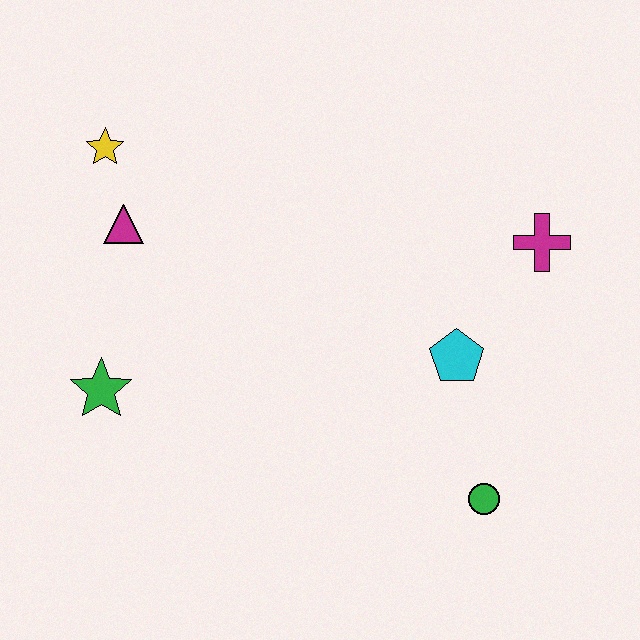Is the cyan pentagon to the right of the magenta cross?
No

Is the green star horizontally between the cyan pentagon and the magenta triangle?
No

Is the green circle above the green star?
No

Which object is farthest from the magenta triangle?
The green circle is farthest from the magenta triangle.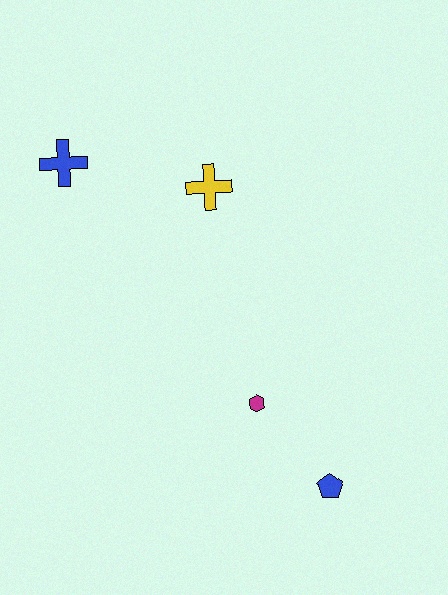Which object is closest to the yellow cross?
The blue cross is closest to the yellow cross.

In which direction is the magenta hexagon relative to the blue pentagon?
The magenta hexagon is above the blue pentagon.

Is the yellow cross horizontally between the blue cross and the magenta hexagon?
Yes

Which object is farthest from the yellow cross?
The blue pentagon is farthest from the yellow cross.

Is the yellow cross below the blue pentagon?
No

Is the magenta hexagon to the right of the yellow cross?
Yes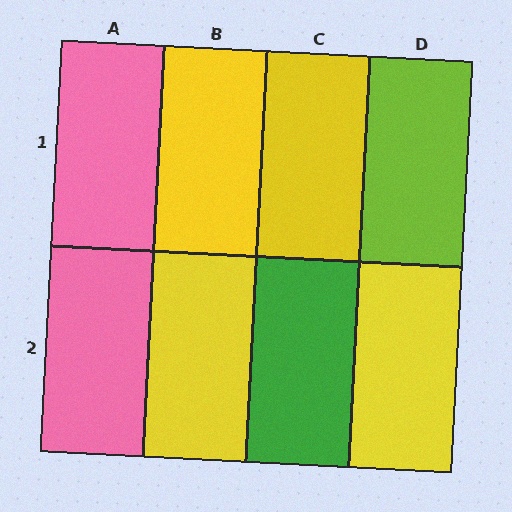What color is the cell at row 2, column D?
Yellow.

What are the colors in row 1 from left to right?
Pink, yellow, yellow, lime.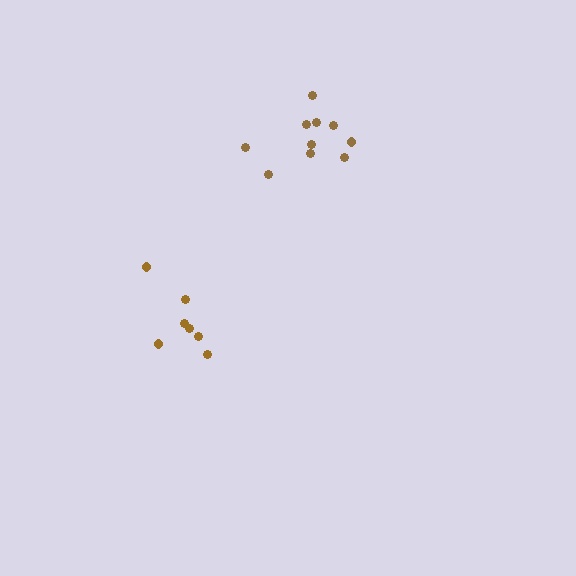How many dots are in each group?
Group 1: 7 dots, Group 2: 10 dots (17 total).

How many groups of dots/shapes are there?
There are 2 groups.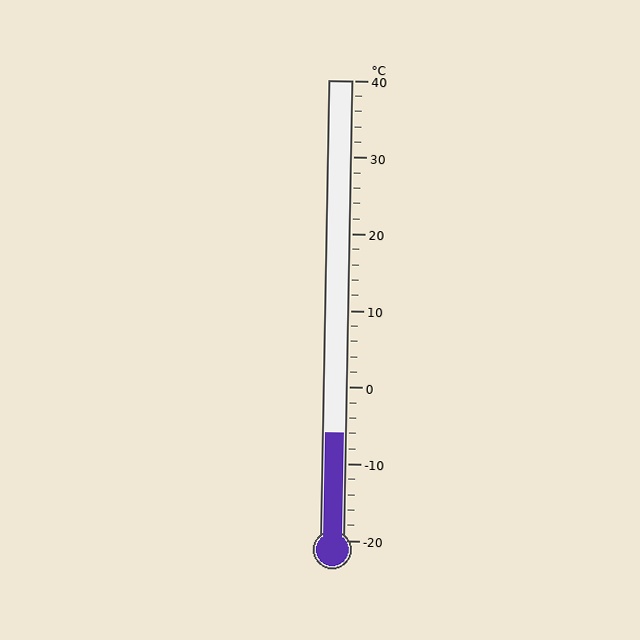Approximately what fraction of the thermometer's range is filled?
The thermometer is filled to approximately 25% of its range.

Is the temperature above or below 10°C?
The temperature is below 10°C.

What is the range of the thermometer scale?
The thermometer scale ranges from -20°C to 40°C.